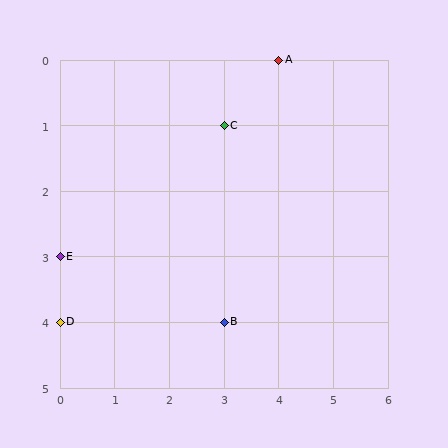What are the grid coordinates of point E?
Point E is at grid coordinates (0, 3).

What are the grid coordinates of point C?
Point C is at grid coordinates (3, 1).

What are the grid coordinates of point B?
Point B is at grid coordinates (3, 4).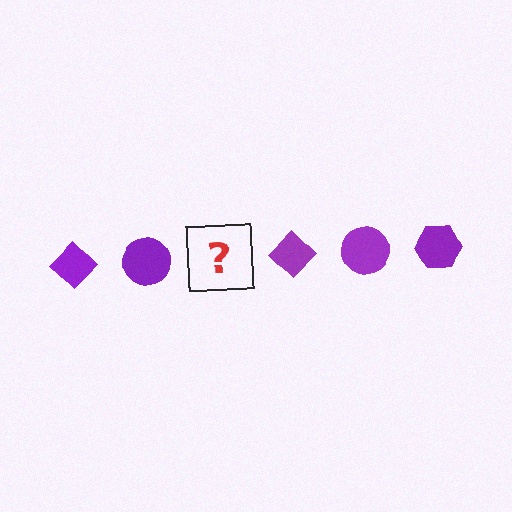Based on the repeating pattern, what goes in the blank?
The blank should be a purple hexagon.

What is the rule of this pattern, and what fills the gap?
The rule is that the pattern cycles through diamond, circle, hexagon shapes in purple. The gap should be filled with a purple hexagon.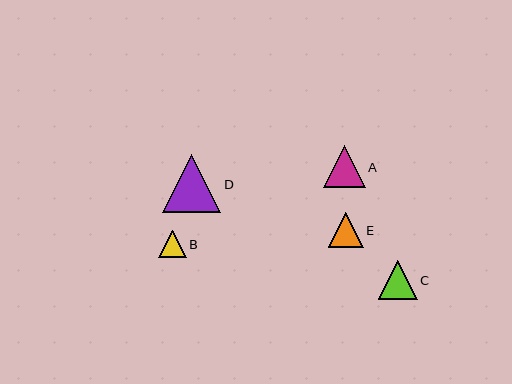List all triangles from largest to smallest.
From largest to smallest: D, A, C, E, B.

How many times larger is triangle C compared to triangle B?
Triangle C is approximately 1.4 times the size of triangle B.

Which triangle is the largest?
Triangle D is the largest with a size of approximately 58 pixels.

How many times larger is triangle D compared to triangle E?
Triangle D is approximately 1.7 times the size of triangle E.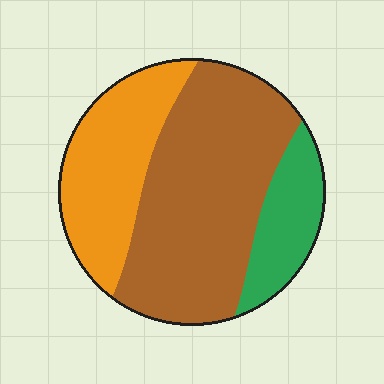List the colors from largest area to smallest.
From largest to smallest: brown, orange, green.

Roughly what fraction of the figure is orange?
Orange covers 29% of the figure.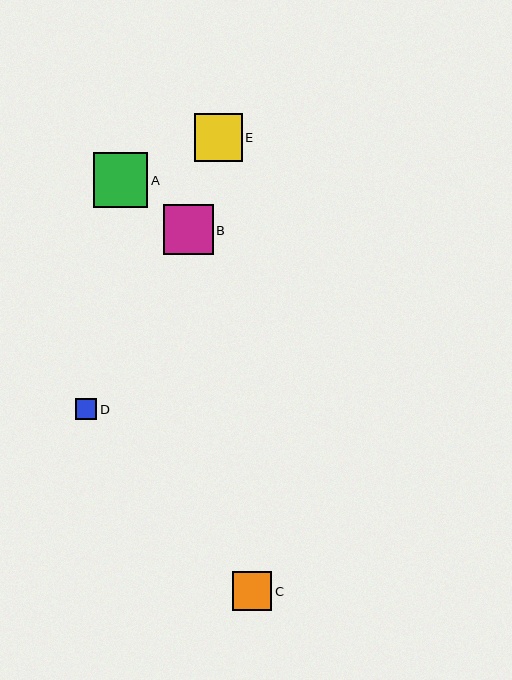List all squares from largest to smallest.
From largest to smallest: A, B, E, C, D.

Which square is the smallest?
Square D is the smallest with a size of approximately 21 pixels.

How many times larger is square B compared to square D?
Square B is approximately 2.3 times the size of square D.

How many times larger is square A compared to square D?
Square A is approximately 2.6 times the size of square D.